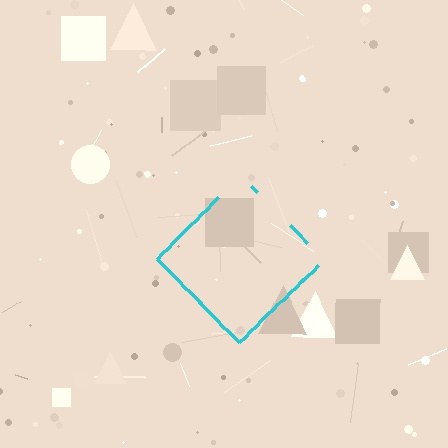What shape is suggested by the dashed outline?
The dashed outline suggests a diamond.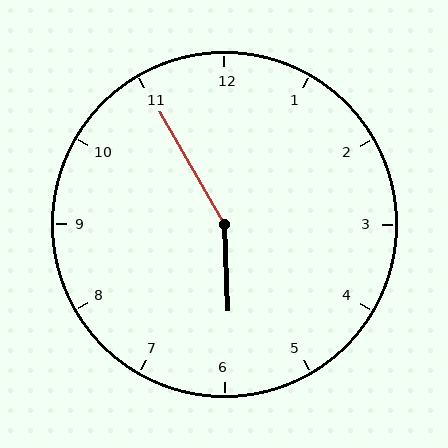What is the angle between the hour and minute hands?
Approximately 152 degrees.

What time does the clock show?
5:55.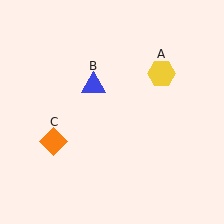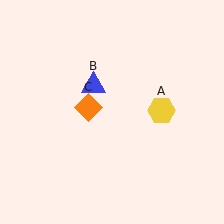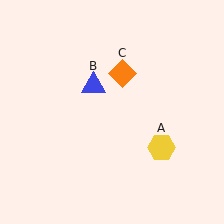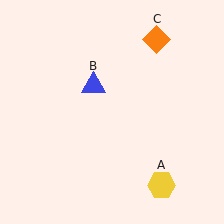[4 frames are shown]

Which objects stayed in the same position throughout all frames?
Blue triangle (object B) remained stationary.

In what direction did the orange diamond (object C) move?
The orange diamond (object C) moved up and to the right.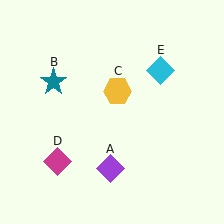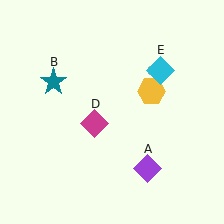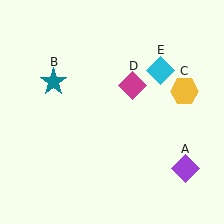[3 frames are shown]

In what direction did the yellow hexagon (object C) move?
The yellow hexagon (object C) moved right.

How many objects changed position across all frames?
3 objects changed position: purple diamond (object A), yellow hexagon (object C), magenta diamond (object D).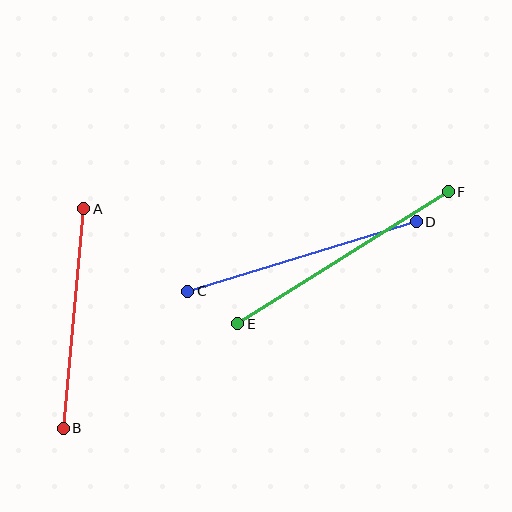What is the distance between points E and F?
The distance is approximately 249 pixels.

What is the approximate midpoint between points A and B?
The midpoint is at approximately (74, 319) pixels.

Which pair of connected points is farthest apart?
Points E and F are farthest apart.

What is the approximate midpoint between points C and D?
The midpoint is at approximately (302, 257) pixels.